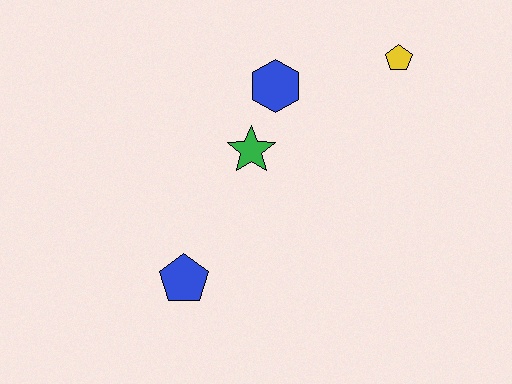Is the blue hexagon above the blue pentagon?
Yes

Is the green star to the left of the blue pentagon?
No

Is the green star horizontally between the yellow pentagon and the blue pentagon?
Yes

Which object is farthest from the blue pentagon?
The yellow pentagon is farthest from the blue pentagon.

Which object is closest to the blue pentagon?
The green star is closest to the blue pentagon.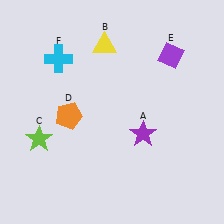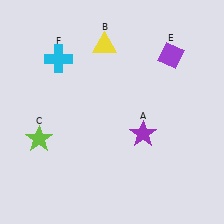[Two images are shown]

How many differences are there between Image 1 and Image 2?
There is 1 difference between the two images.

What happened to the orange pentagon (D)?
The orange pentagon (D) was removed in Image 2. It was in the bottom-left area of Image 1.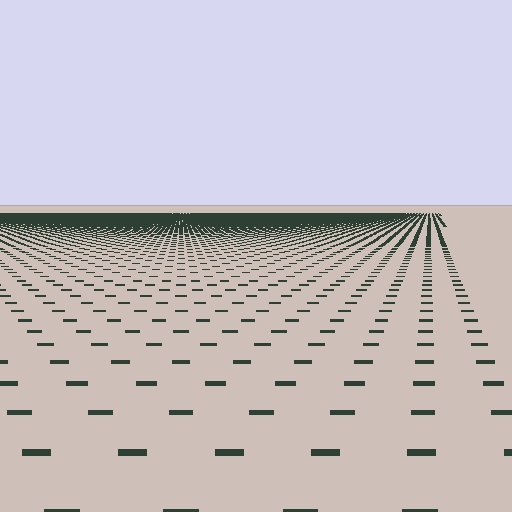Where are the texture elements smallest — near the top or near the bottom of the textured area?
Near the top.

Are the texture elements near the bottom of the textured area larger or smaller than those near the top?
Larger. Near the bottom, elements are closer to the viewer and appear at a bigger on-screen size.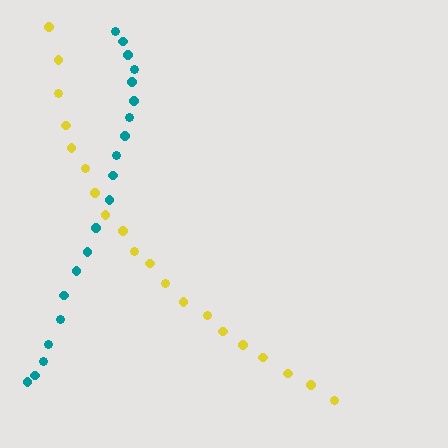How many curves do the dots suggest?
There are 2 distinct paths.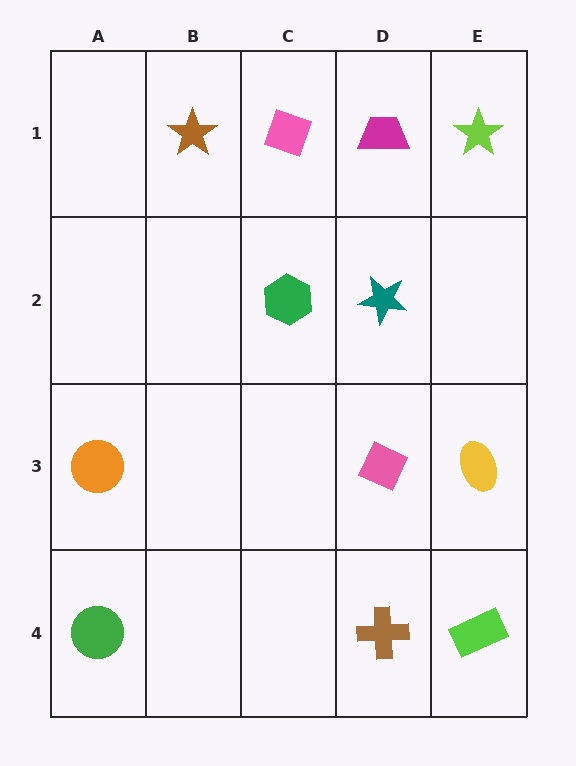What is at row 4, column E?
A lime rectangle.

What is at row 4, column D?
A brown cross.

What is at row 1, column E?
A lime star.